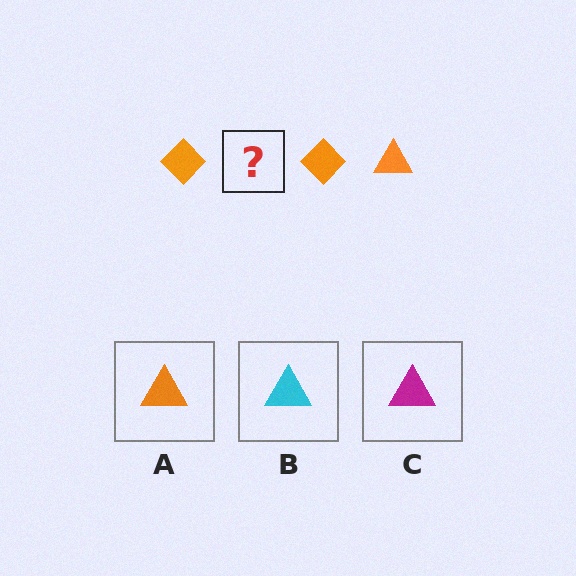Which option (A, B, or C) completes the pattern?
A.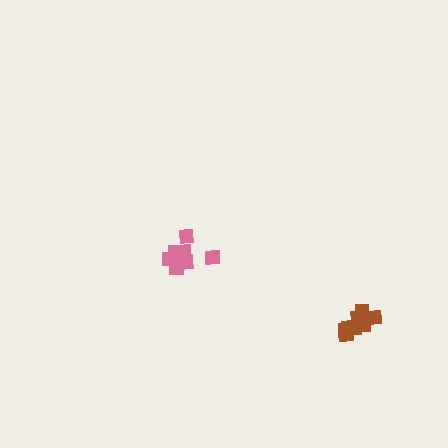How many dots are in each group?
Group 1: 9 dots, Group 2: 9 dots (18 total).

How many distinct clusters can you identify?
There are 2 distinct clusters.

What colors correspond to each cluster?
The clusters are colored: brown, pink.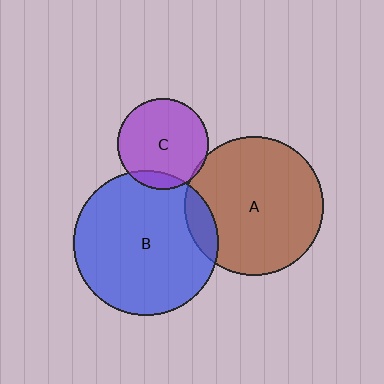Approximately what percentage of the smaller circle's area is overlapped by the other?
Approximately 5%.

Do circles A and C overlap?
Yes.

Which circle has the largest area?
Circle B (blue).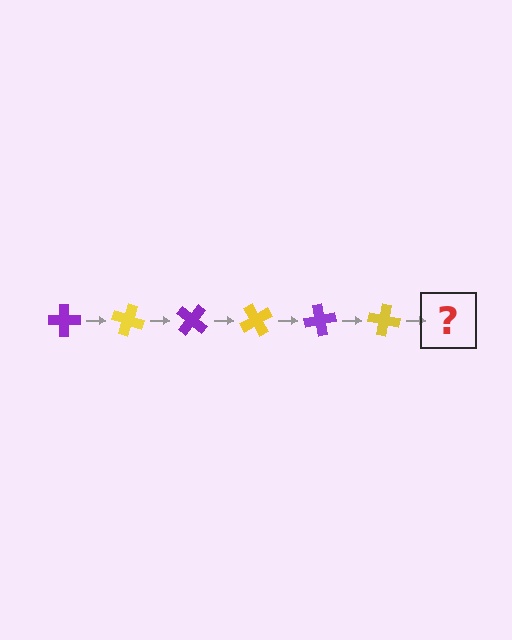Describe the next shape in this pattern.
It should be a purple cross, rotated 120 degrees from the start.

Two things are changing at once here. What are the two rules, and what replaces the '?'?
The two rules are that it rotates 20 degrees each step and the color cycles through purple and yellow. The '?' should be a purple cross, rotated 120 degrees from the start.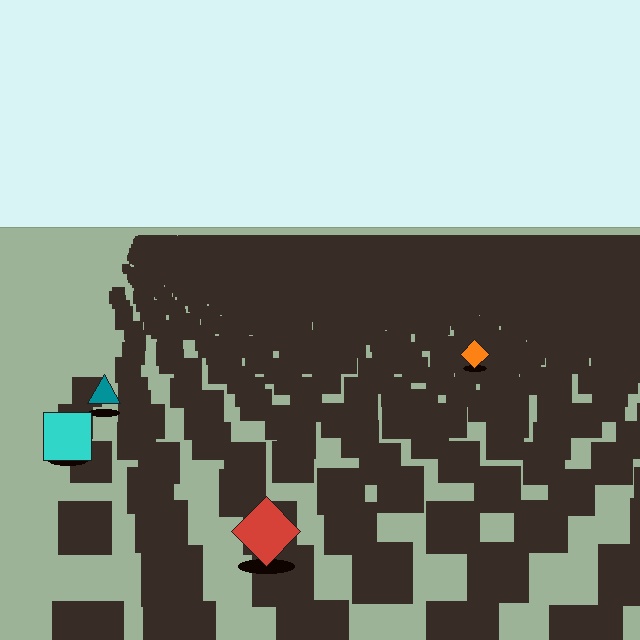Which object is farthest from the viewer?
The orange diamond is farthest from the viewer. It appears smaller and the ground texture around it is denser.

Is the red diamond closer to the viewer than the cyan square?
Yes. The red diamond is closer — you can tell from the texture gradient: the ground texture is coarser near it.